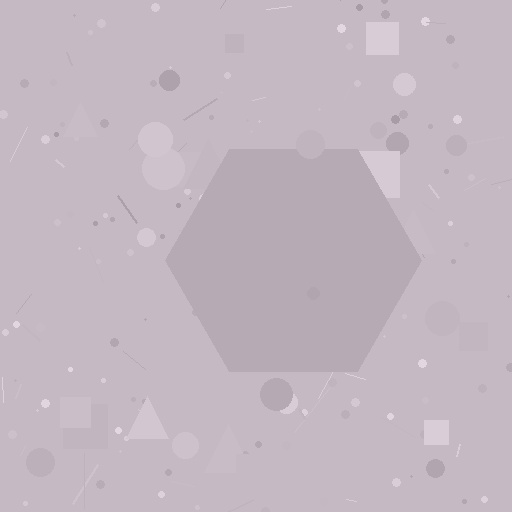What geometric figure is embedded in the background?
A hexagon is embedded in the background.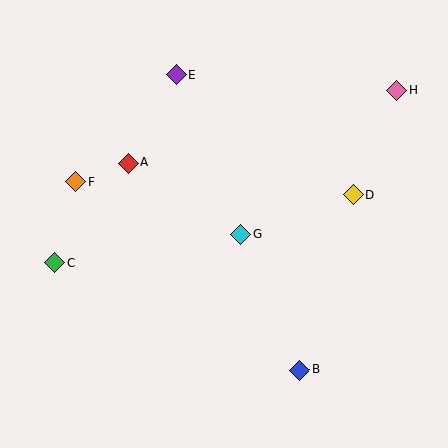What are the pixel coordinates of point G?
Point G is at (241, 234).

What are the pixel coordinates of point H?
Point H is at (397, 90).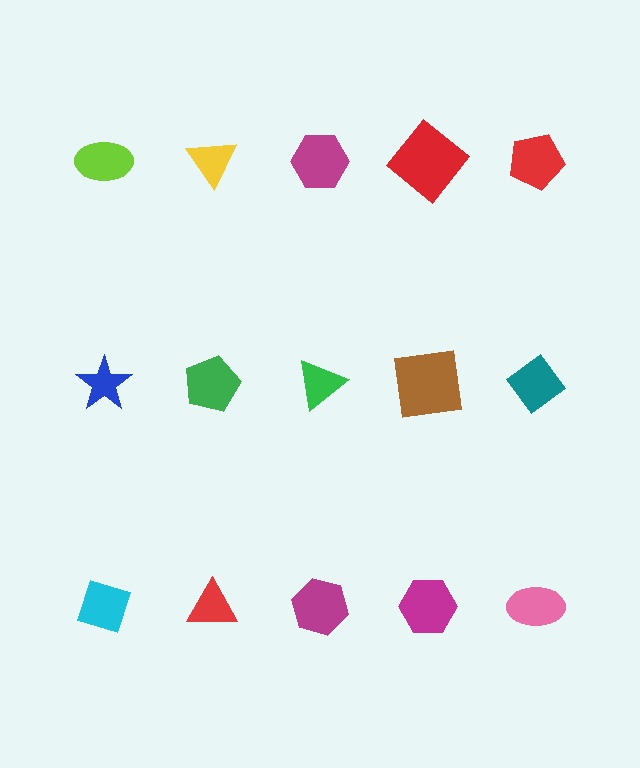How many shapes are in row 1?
5 shapes.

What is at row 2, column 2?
A green pentagon.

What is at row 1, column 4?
A red diamond.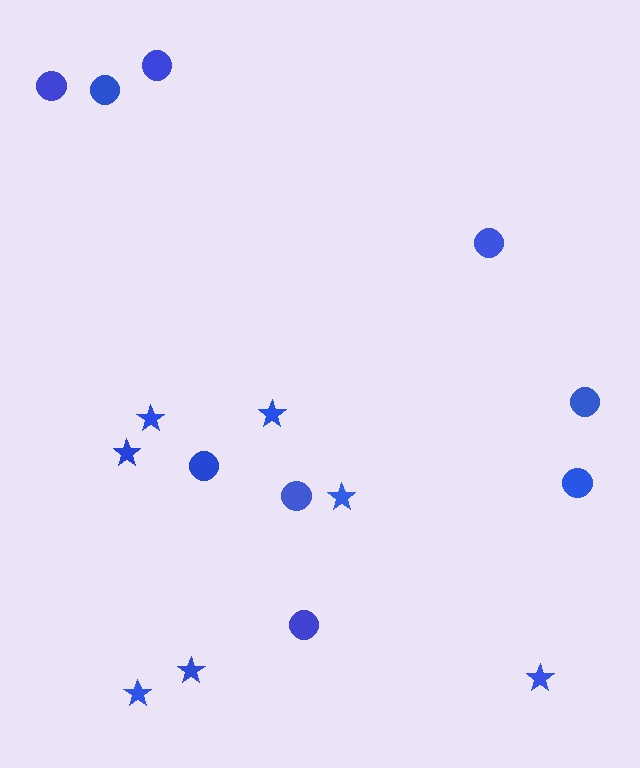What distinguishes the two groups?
There are 2 groups: one group of circles (9) and one group of stars (7).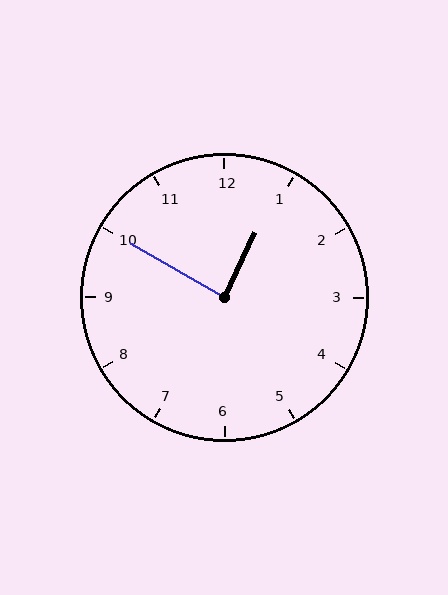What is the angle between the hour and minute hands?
Approximately 85 degrees.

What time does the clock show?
12:50.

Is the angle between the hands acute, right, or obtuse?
It is right.